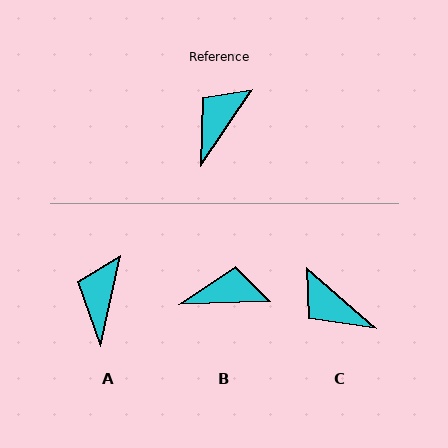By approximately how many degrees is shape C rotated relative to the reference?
Approximately 83 degrees counter-clockwise.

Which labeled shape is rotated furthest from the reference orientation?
C, about 83 degrees away.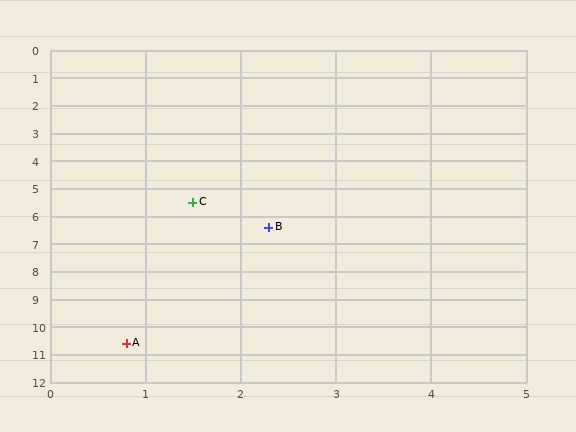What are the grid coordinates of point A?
Point A is at approximately (0.8, 10.6).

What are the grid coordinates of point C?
Point C is at approximately (1.5, 5.5).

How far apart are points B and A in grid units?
Points B and A are about 4.5 grid units apart.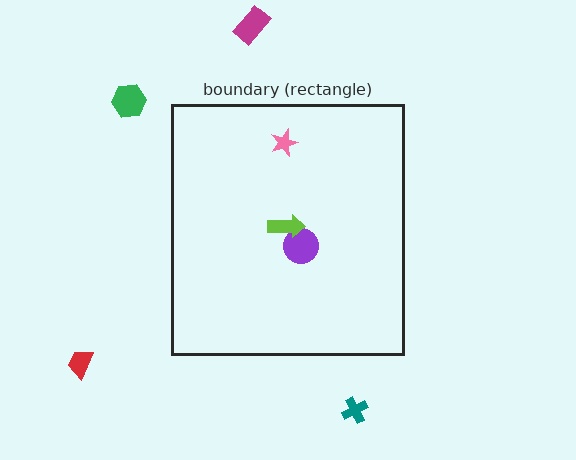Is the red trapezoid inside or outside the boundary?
Outside.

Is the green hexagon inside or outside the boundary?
Outside.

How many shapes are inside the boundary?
3 inside, 4 outside.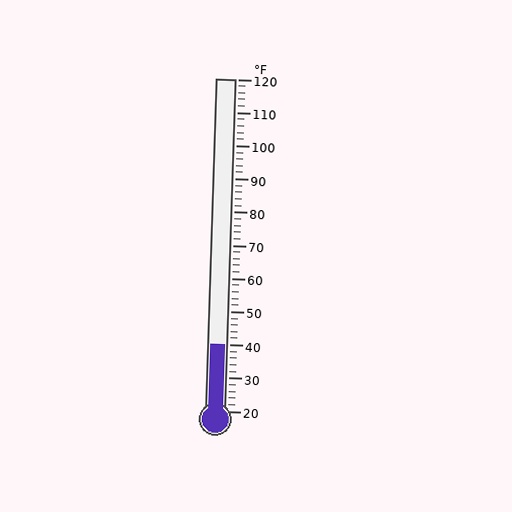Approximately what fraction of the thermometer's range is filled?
The thermometer is filled to approximately 20% of its range.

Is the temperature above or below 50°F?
The temperature is below 50°F.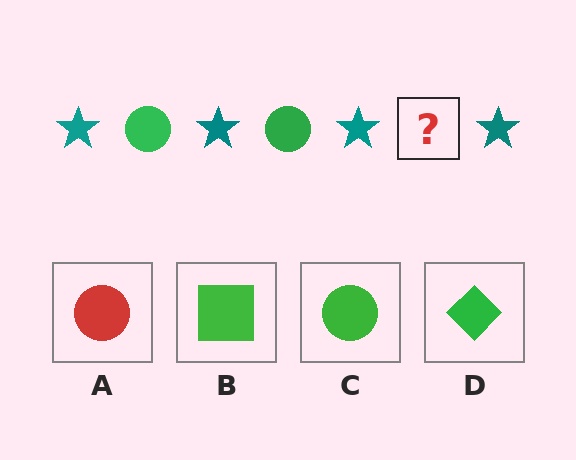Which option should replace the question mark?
Option C.